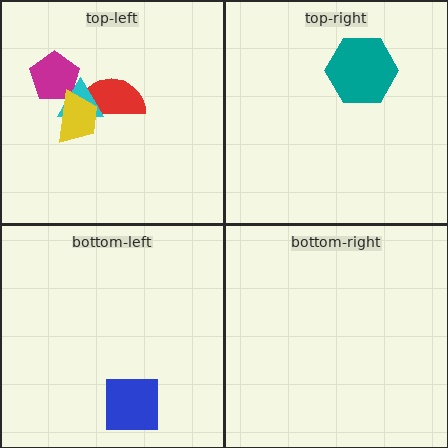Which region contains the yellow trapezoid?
The top-left region.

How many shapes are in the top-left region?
4.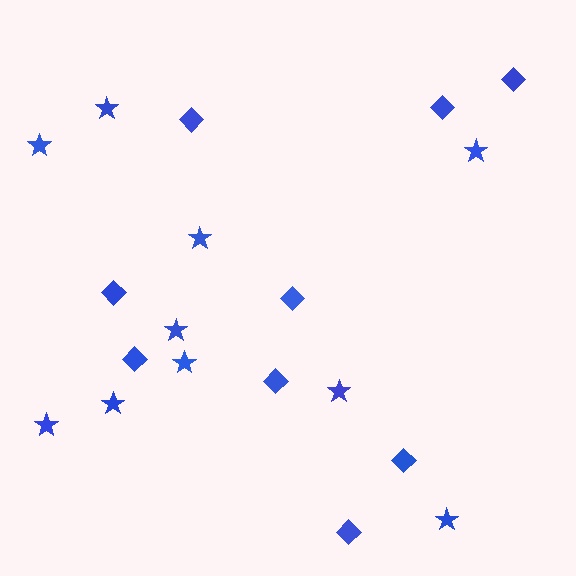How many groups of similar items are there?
There are 2 groups: one group of stars (10) and one group of diamonds (9).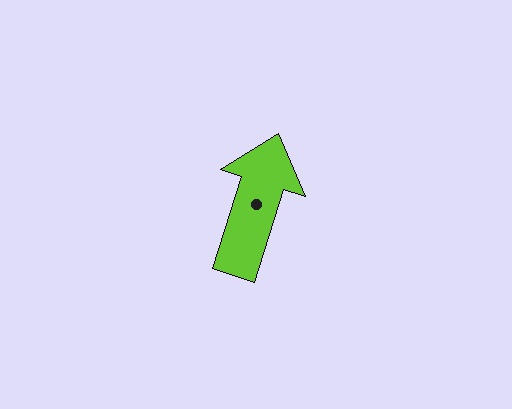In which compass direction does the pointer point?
North.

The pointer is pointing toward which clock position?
Roughly 1 o'clock.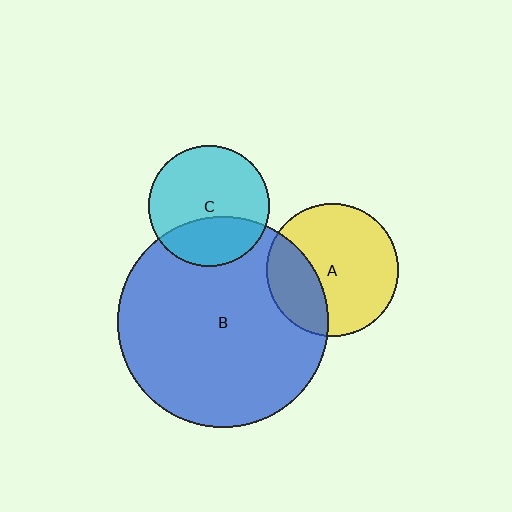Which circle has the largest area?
Circle B (blue).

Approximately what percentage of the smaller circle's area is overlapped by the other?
Approximately 35%.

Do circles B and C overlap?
Yes.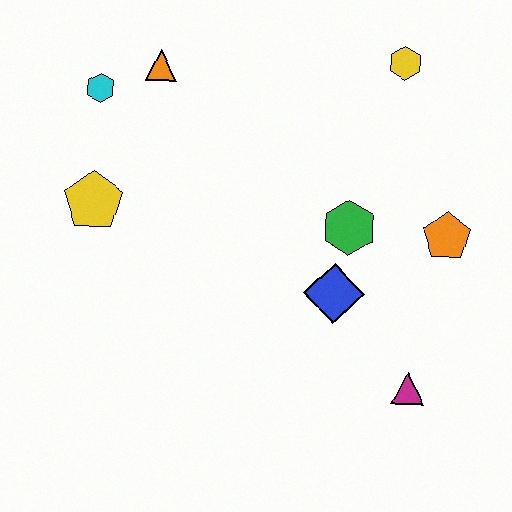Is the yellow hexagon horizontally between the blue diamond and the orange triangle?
No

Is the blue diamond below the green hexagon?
Yes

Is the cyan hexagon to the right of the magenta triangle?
No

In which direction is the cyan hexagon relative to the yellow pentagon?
The cyan hexagon is above the yellow pentagon.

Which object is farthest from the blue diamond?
The cyan hexagon is farthest from the blue diamond.